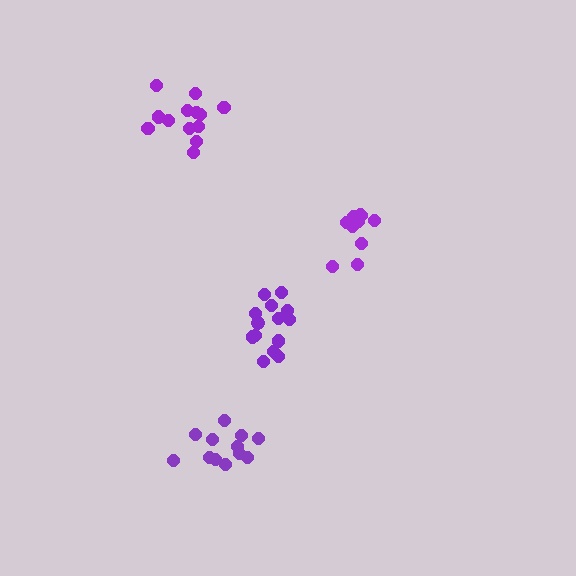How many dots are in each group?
Group 1: 14 dots, Group 2: 12 dots, Group 3: 10 dots, Group 4: 13 dots (49 total).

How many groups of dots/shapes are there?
There are 4 groups.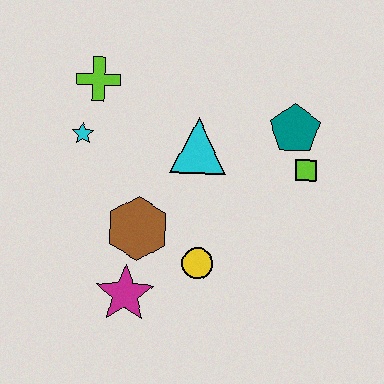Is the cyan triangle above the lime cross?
No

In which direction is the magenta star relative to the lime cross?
The magenta star is below the lime cross.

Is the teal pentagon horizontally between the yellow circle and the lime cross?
No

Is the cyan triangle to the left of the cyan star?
No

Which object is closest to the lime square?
The teal pentagon is closest to the lime square.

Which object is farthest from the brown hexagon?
The teal pentagon is farthest from the brown hexagon.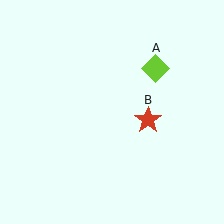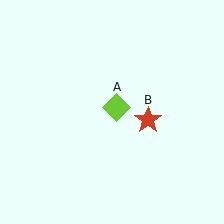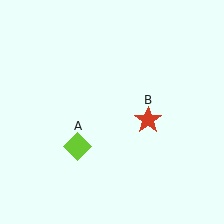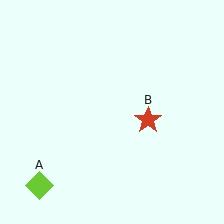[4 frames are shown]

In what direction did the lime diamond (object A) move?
The lime diamond (object A) moved down and to the left.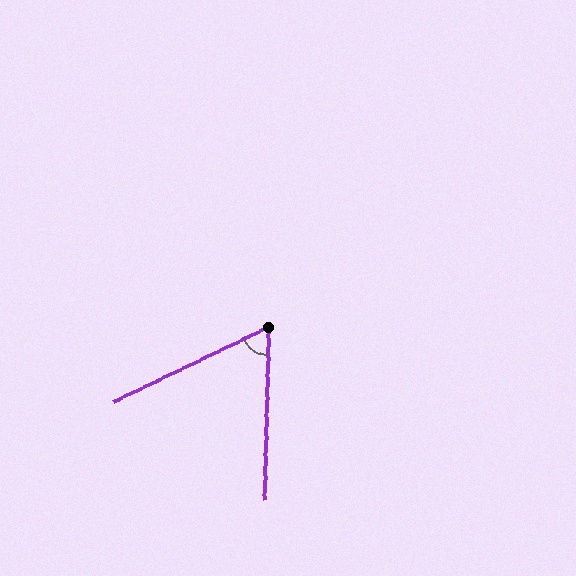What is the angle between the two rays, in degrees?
Approximately 63 degrees.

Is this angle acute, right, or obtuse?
It is acute.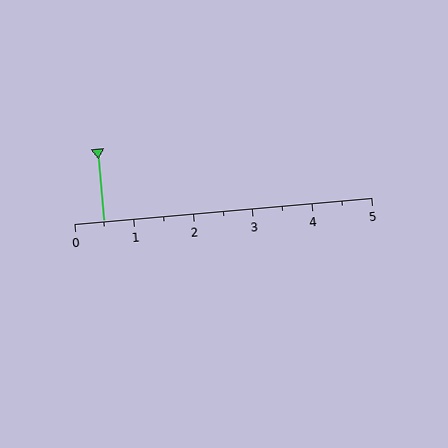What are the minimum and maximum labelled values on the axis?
The axis runs from 0 to 5.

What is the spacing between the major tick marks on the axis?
The major ticks are spaced 1 apart.